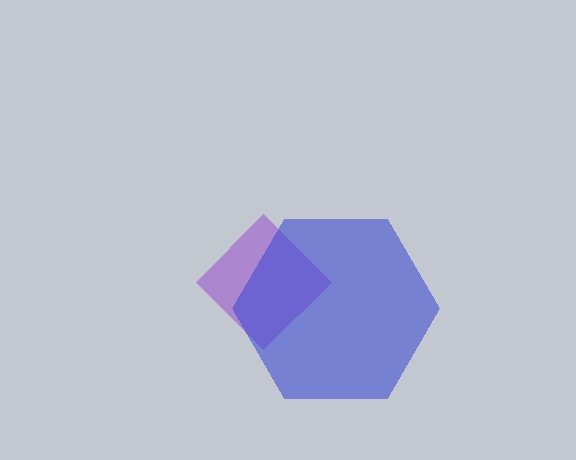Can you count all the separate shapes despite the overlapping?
Yes, there are 2 separate shapes.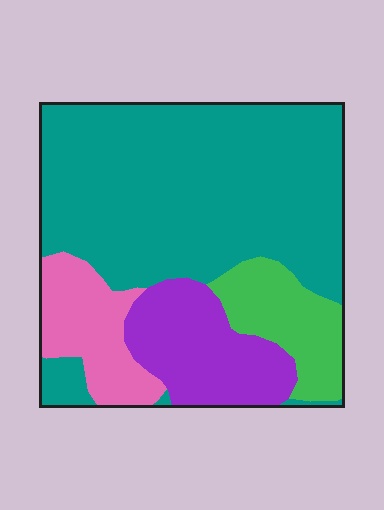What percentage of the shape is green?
Green covers 12% of the shape.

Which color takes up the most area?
Teal, at roughly 60%.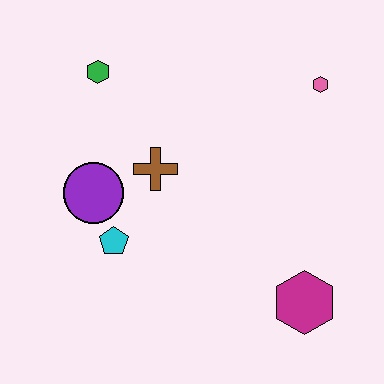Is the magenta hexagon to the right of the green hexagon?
Yes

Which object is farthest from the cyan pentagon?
The pink hexagon is farthest from the cyan pentagon.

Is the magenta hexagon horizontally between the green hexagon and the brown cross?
No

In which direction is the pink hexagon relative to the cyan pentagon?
The pink hexagon is to the right of the cyan pentagon.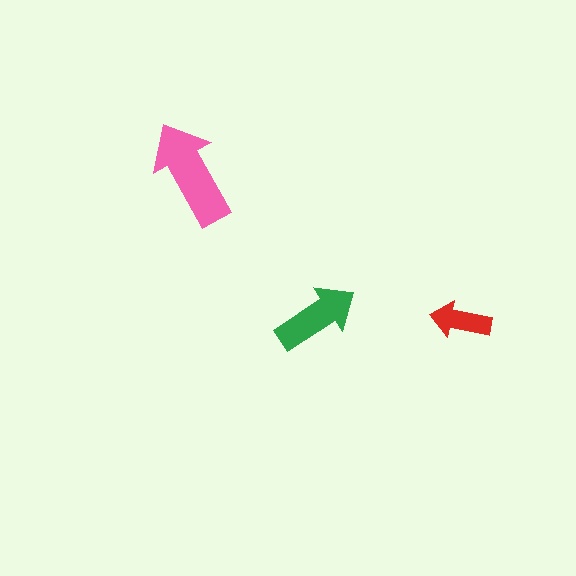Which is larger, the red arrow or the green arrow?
The green one.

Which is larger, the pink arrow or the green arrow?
The pink one.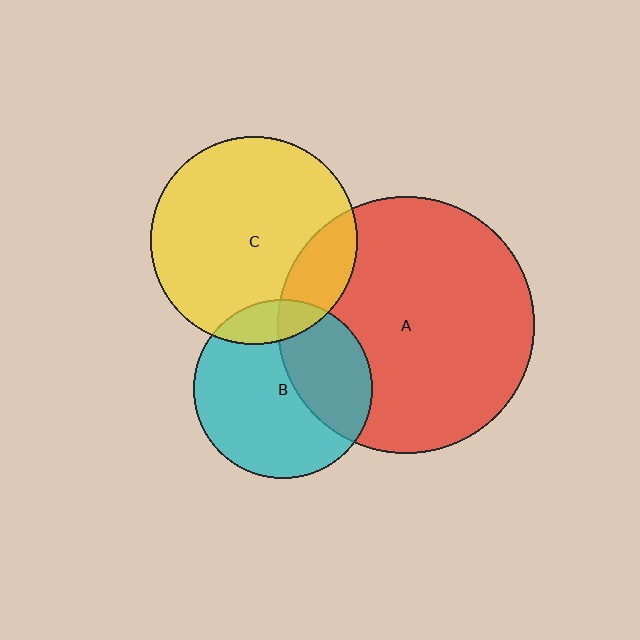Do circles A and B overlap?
Yes.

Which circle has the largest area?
Circle A (red).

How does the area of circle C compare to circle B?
Approximately 1.3 times.